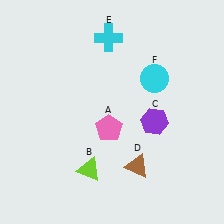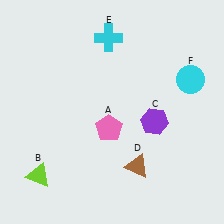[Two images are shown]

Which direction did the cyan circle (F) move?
The cyan circle (F) moved right.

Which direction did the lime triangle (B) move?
The lime triangle (B) moved left.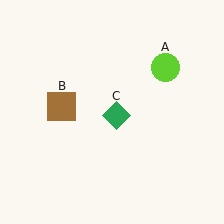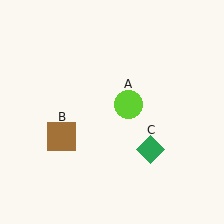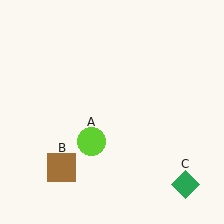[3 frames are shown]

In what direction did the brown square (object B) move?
The brown square (object B) moved down.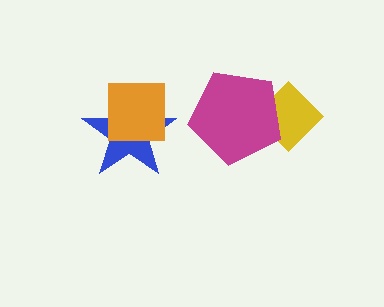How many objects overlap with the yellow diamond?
1 object overlaps with the yellow diamond.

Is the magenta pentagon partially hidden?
No, no other shape covers it.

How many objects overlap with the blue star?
1 object overlaps with the blue star.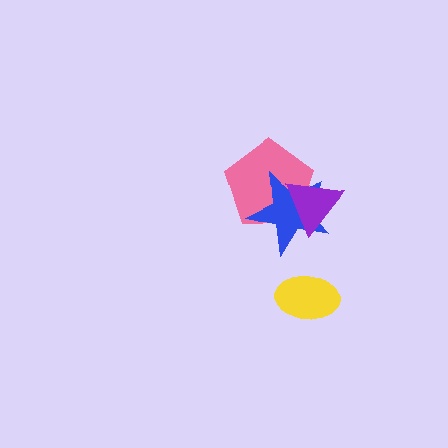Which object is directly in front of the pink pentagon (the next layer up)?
The blue star is directly in front of the pink pentagon.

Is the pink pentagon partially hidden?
Yes, it is partially covered by another shape.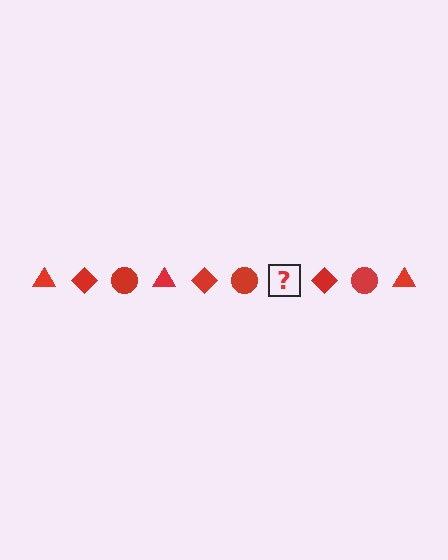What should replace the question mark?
The question mark should be replaced with a red triangle.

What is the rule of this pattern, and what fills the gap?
The rule is that the pattern cycles through triangle, diamond, circle shapes in red. The gap should be filled with a red triangle.